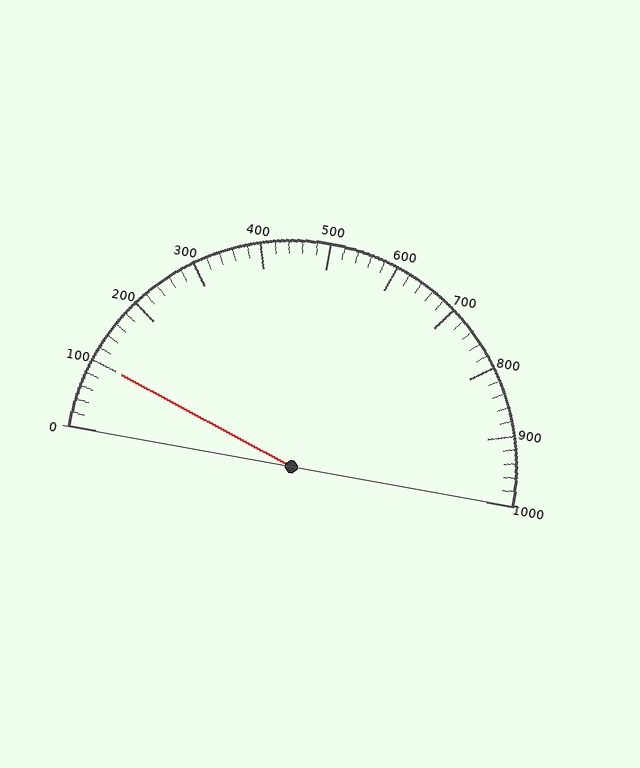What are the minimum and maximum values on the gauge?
The gauge ranges from 0 to 1000.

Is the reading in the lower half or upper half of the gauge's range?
The reading is in the lower half of the range (0 to 1000).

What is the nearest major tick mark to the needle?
The nearest major tick mark is 100.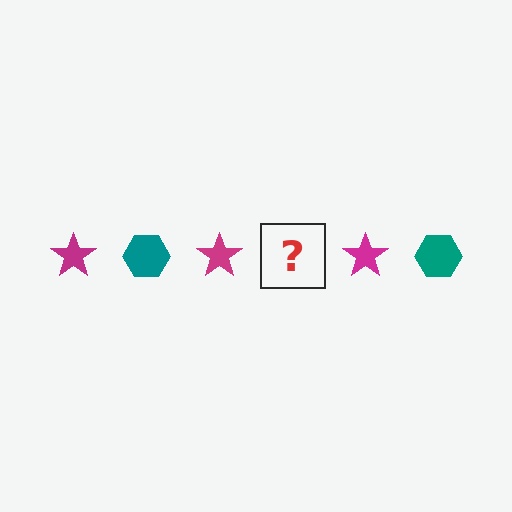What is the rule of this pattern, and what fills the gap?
The rule is that the pattern alternates between magenta star and teal hexagon. The gap should be filled with a teal hexagon.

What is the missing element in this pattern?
The missing element is a teal hexagon.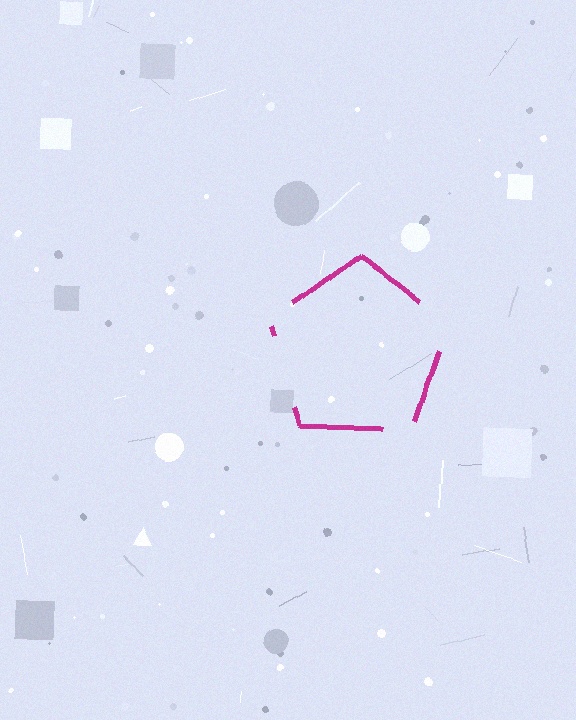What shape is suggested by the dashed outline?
The dashed outline suggests a pentagon.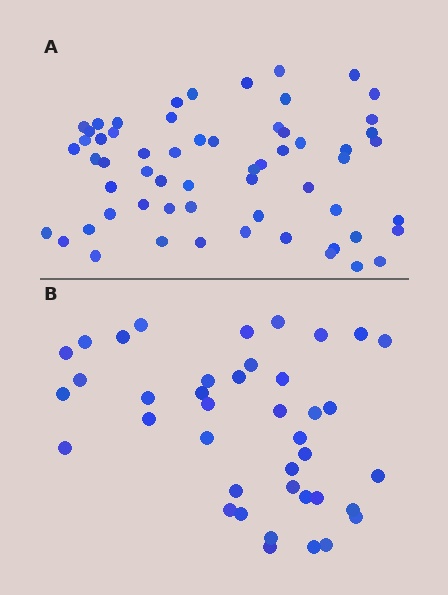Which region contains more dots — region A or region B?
Region A (the top region) has more dots.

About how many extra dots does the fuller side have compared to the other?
Region A has approximately 20 more dots than region B.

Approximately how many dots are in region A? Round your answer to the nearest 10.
About 60 dots.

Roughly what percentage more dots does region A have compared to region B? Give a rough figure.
About 50% more.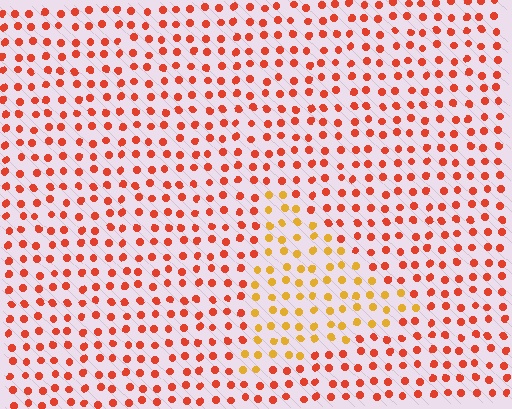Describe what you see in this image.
The image is filled with small red elements in a uniform arrangement. A triangle-shaped region is visible where the elements are tinted to a slightly different hue, forming a subtle color boundary.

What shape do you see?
I see a triangle.